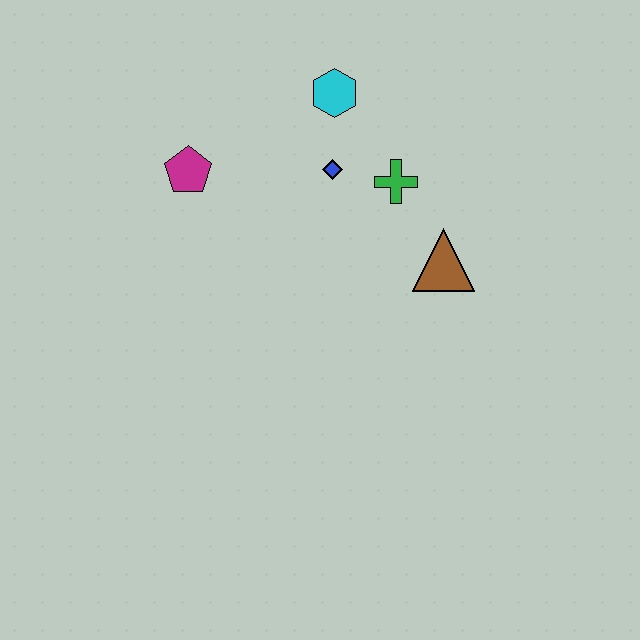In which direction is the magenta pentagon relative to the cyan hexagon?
The magenta pentagon is to the left of the cyan hexagon.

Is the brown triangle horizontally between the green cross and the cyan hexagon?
No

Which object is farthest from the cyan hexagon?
The brown triangle is farthest from the cyan hexagon.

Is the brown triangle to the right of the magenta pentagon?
Yes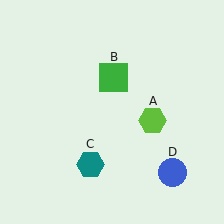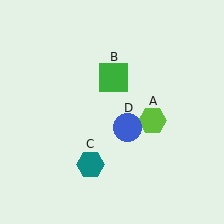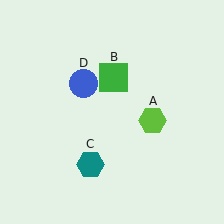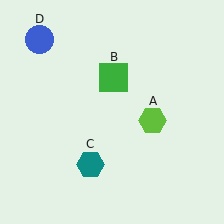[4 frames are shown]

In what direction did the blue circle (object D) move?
The blue circle (object D) moved up and to the left.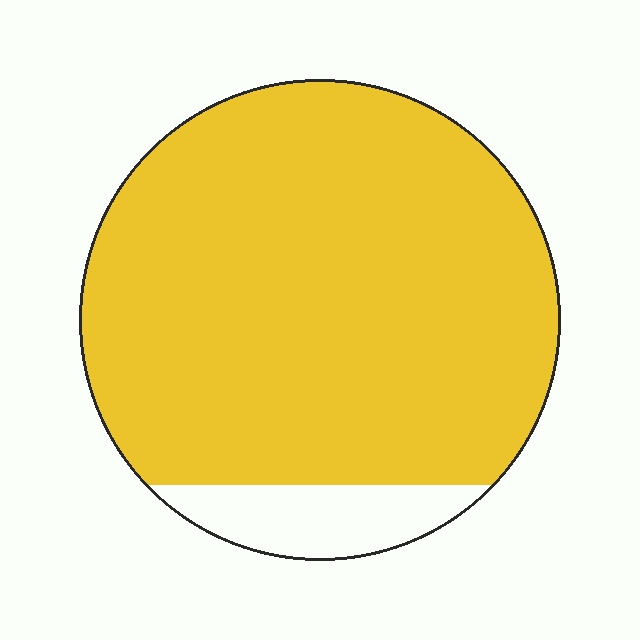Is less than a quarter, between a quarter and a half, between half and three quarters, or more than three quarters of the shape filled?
More than three quarters.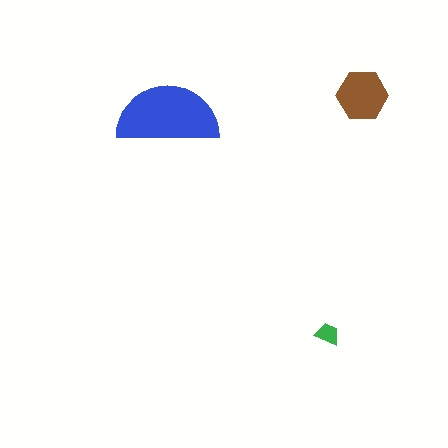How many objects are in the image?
There are 3 objects in the image.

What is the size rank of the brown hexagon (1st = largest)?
2nd.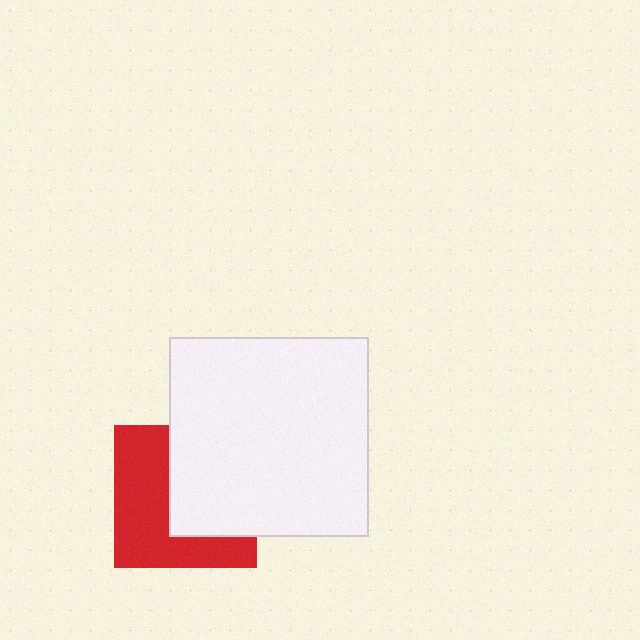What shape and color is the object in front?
The object in front is a white square.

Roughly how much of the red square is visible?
About half of it is visible (roughly 52%).